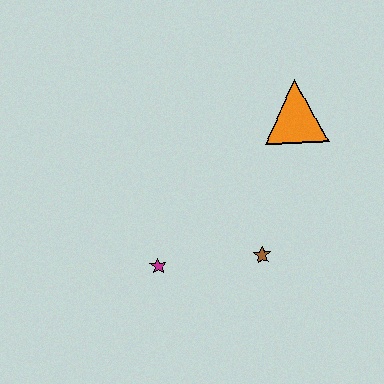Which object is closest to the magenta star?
The brown star is closest to the magenta star.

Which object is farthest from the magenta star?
The orange triangle is farthest from the magenta star.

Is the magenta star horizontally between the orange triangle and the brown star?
No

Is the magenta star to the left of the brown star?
Yes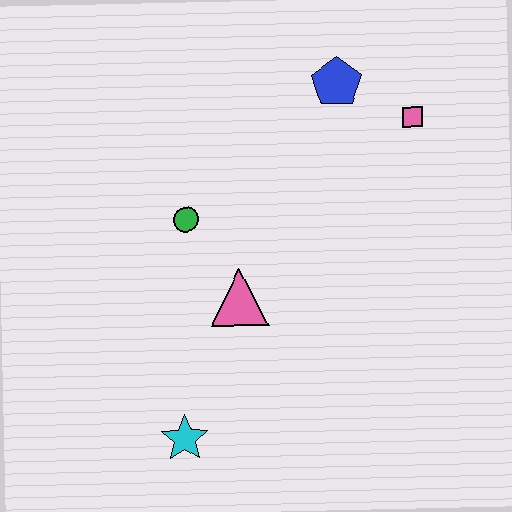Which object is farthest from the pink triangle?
The pink square is farthest from the pink triangle.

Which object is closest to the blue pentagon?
The pink square is closest to the blue pentagon.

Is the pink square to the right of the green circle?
Yes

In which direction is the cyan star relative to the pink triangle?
The cyan star is below the pink triangle.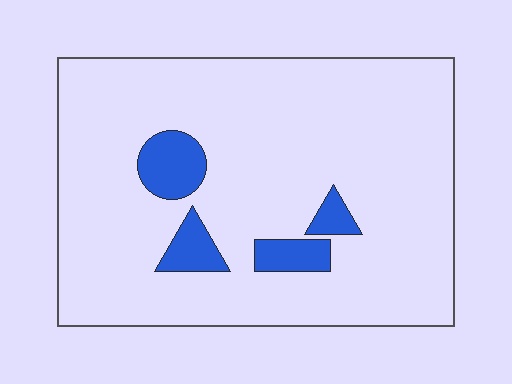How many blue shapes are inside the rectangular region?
4.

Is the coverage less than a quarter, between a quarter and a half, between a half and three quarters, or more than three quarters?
Less than a quarter.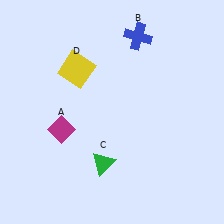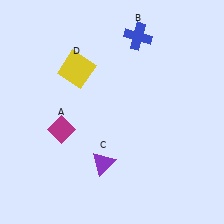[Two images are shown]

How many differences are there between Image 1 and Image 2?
There is 1 difference between the two images.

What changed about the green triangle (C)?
In Image 1, C is green. In Image 2, it changed to purple.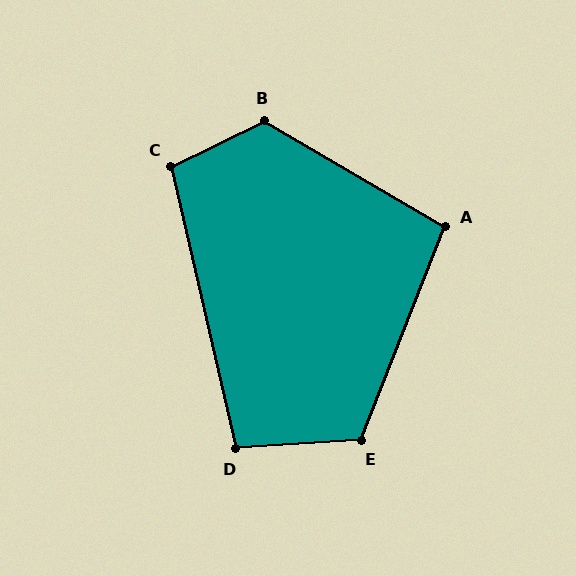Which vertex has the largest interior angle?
B, at approximately 124 degrees.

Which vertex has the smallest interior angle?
A, at approximately 99 degrees.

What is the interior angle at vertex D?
Approximately 99 degrees (obtuse).